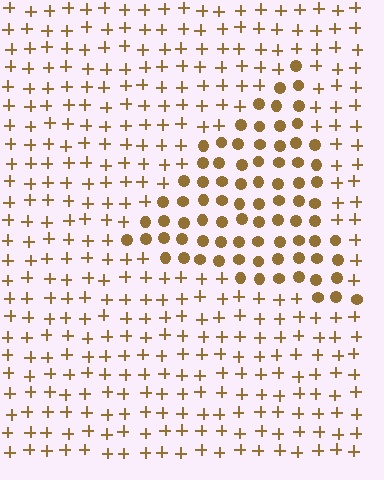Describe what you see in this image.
The image is filled with small brown elements arranged in a uniform grid. A triangle-shaped region contains circles, while the surrounding area contains plus signs. The boundary is defined purely by the change in element shape.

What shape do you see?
I see a triangle.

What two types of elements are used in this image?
The image uses circles inside the triangle region and plus signs outside it.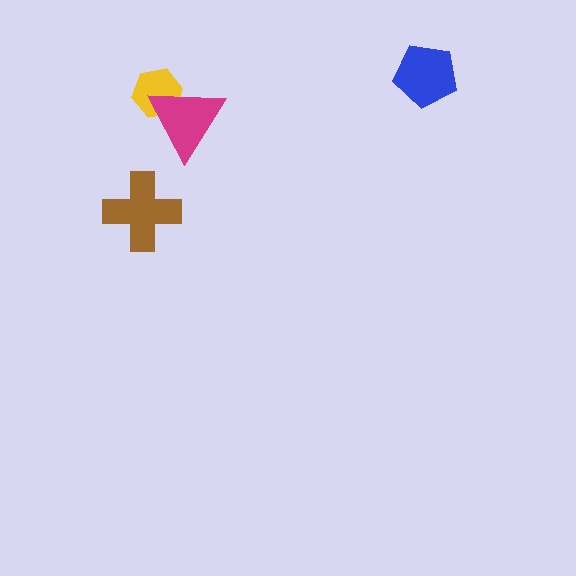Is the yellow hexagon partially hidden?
Yes, it is partially covered by another shape.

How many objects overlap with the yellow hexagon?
1 object overlaps with the yellow hexagon.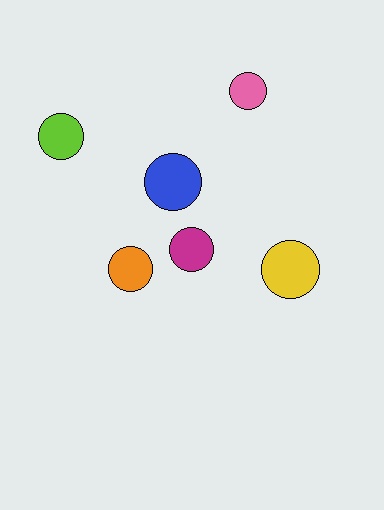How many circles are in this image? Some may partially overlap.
There are 6 circles.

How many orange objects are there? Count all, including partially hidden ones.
There is 1 orange object.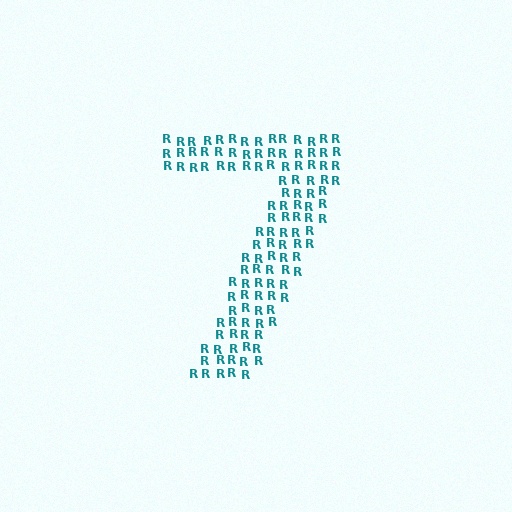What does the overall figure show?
The overall figure shows the digit 7.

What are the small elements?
The small elements are letter R's.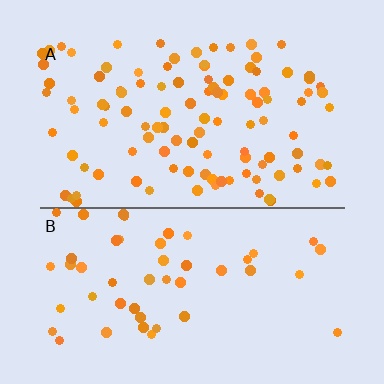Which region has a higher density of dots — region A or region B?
A (the top).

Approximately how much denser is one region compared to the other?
Approximately 2.2× — region A over region B.